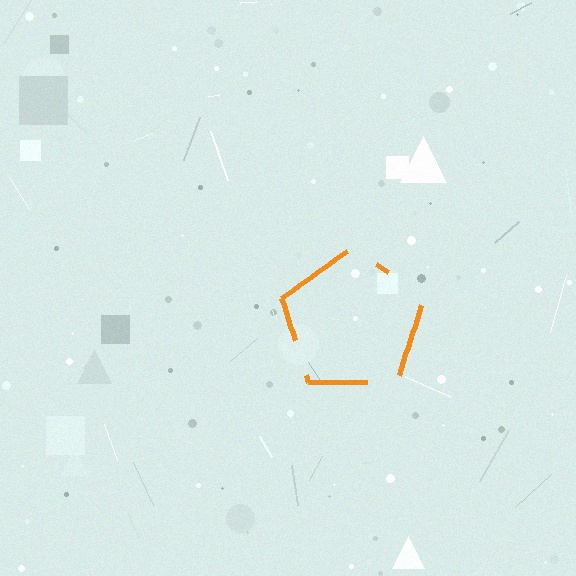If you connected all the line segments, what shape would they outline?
They would outline a pentagon.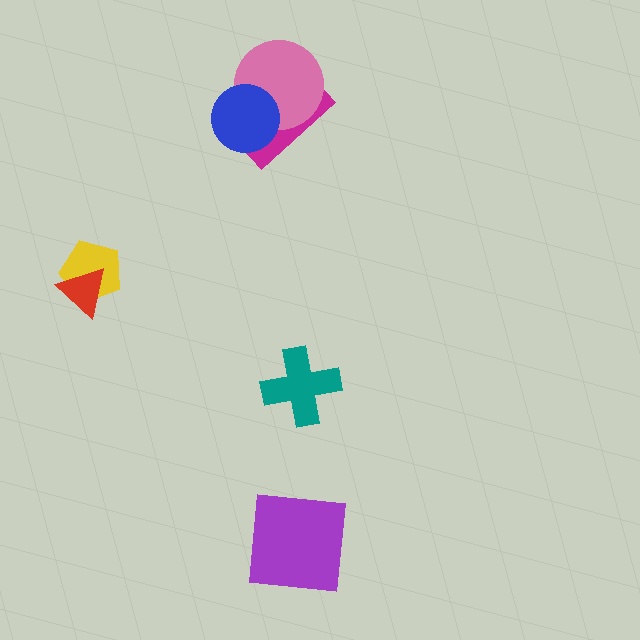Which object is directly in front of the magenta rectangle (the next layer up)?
The pink circle is directly in front of the magenta rectangle.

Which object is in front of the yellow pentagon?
The red triangle is in front of the yellow pentagon.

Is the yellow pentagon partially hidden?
Yes, it is partially covered by another shape.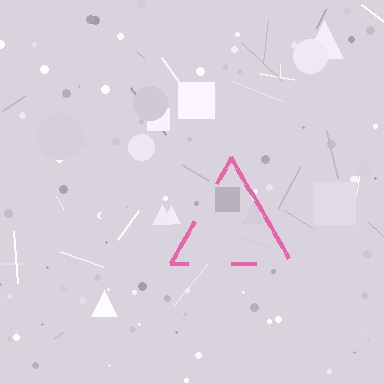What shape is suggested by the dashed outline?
The dashed outline suggests a triangle.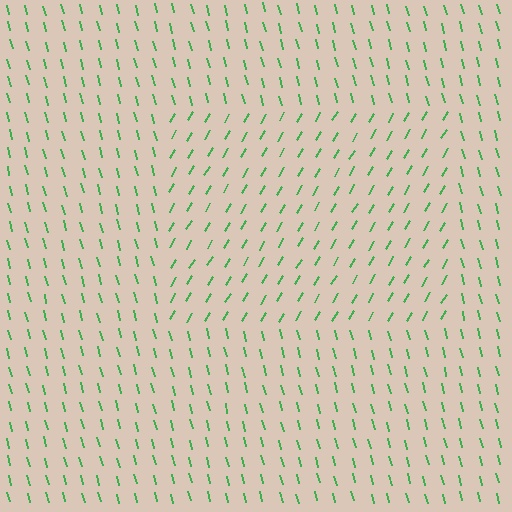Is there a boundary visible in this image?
Yes, there is a texture boundary formed by a change in line orientation.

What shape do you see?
I see a rectangle.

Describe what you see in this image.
The image is filled with small green line segments. A rectangle region in the image has lines oriented differently from the surrounding lines, creating a visible texture boundary.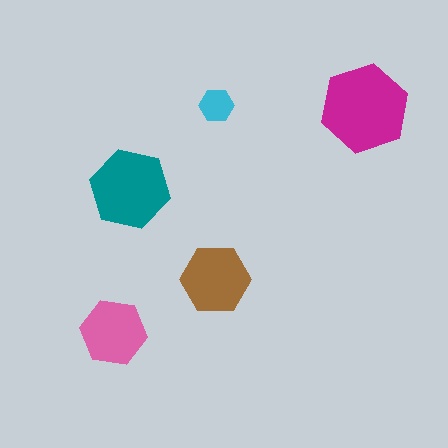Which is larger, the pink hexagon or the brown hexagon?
The brown one.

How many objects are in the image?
There are 5 objects in the image.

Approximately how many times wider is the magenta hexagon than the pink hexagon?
About 1.5 times wider.